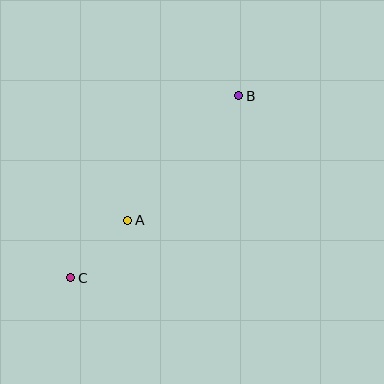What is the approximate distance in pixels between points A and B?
The distance between A and B is approximately 167 pixels.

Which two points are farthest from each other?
Points B and C are farthest from each other.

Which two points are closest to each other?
Points A and C are closest to each other.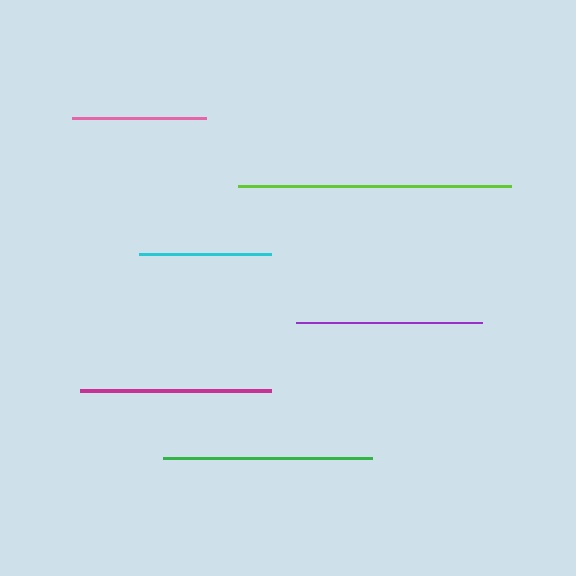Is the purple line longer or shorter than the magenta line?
The magenta line is longer than the purple line.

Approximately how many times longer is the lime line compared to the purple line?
The lime line is approximately 1.5 times the length of the purple line.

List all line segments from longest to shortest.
From longest to shortest: lime, green, magenta, purple, pink, cyan.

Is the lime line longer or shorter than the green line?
The lime line is longer than the green line.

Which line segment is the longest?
The lime line is the longest at approximately 273 pixels.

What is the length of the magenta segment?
The magenta segment is approximately 191 pixels long.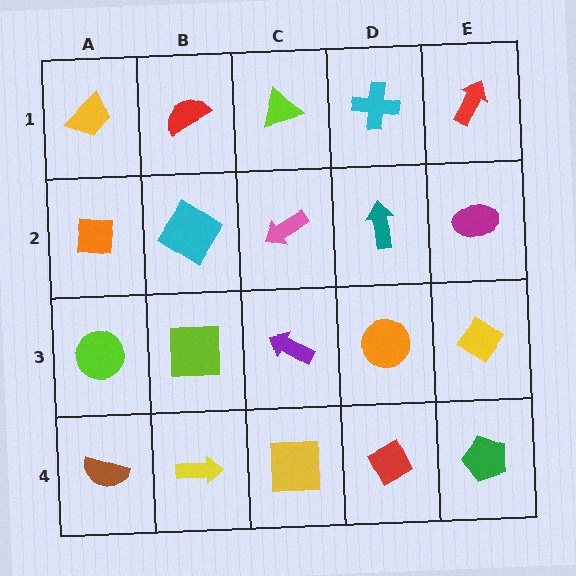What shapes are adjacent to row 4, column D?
An orange circle (row 3, column D), a yellow square (row 4, column C), a green pentagon (row 4, column E).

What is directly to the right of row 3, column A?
A lime square.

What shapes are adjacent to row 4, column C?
A purple arrow (row 3, column C), a yellow arrow (row 4, column B), a red diamond (row 4, column D).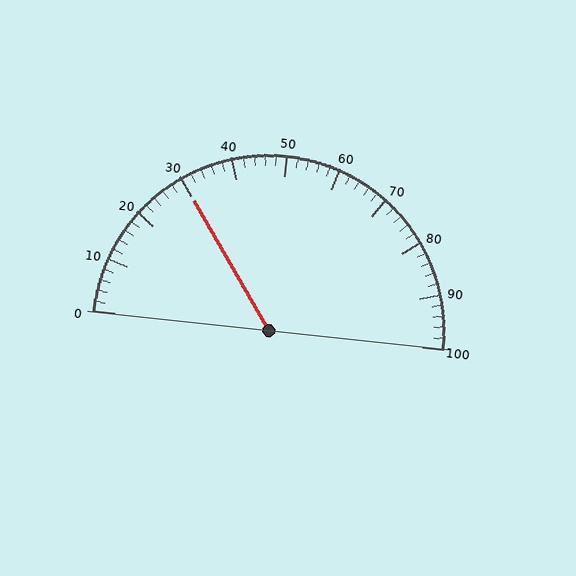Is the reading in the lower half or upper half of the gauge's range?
The reading is in the lower half of the range (0 to 100).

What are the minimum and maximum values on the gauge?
The gauge ranges from 0 to 100.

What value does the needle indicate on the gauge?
The needle indicates approximately 30.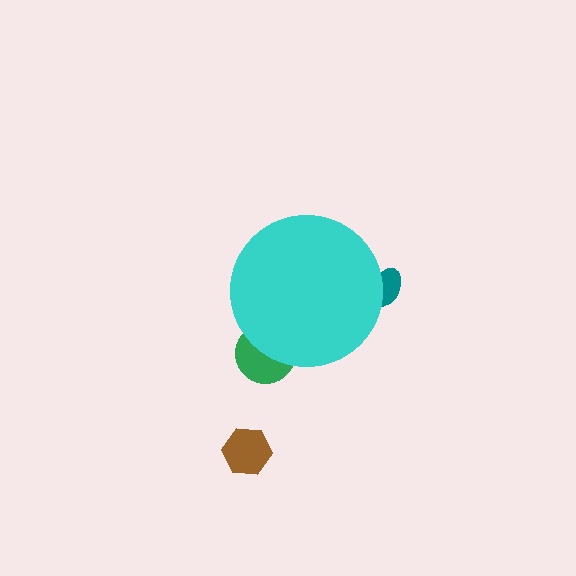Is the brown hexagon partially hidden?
No, the brown hexagon is fully visible.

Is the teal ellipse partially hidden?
Yes, the teal ellipse is partially hidden behind the cyan circle.